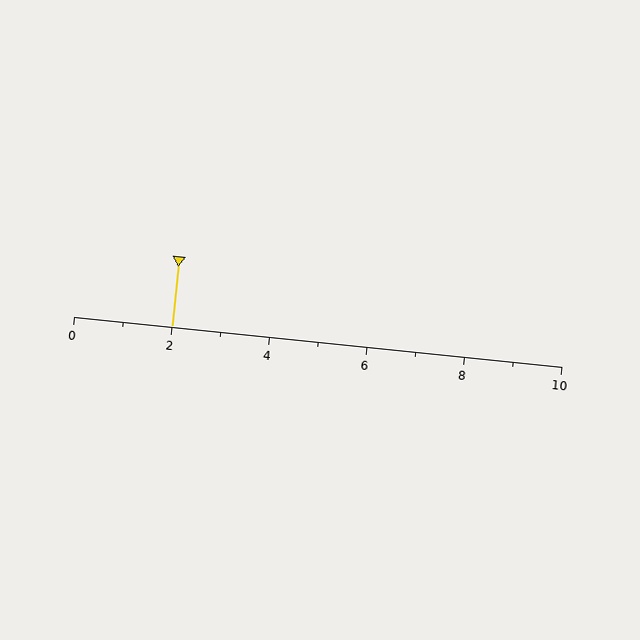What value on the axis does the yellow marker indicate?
The marker indicates approximately 2.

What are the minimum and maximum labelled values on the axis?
The axis runs from 0 to 10.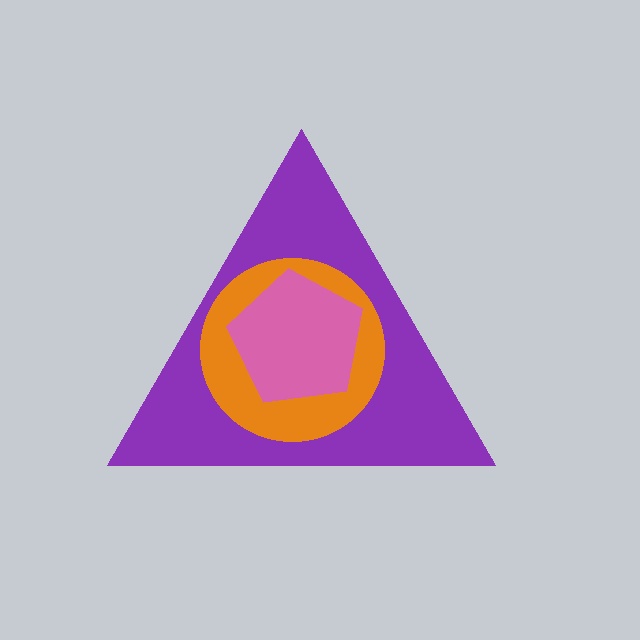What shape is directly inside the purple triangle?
The orange circle.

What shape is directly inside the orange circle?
The pink pentagon.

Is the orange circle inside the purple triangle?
Yes.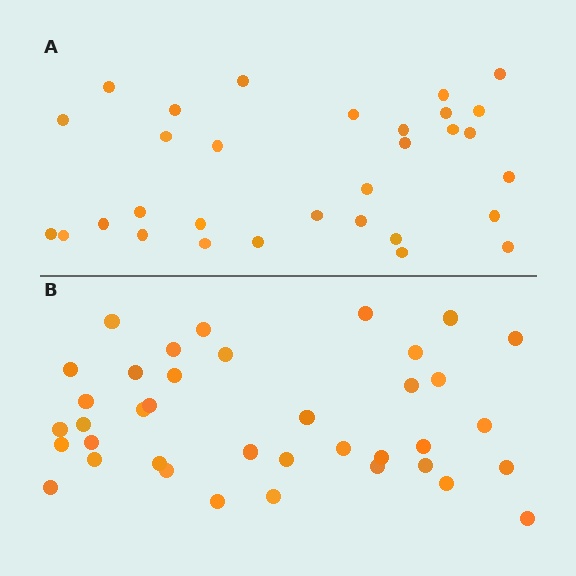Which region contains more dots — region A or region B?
Region B (the bottom region) has more dots.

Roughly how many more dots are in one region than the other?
Region B has roughly 8 or so more dots than region A.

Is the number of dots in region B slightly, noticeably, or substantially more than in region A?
Region B has only slightly more — the two regions are fairly close. The ratio is roughly 1.2 to 1.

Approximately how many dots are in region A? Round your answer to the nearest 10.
About 30 dots. (The exact count is 31, which rounds to 30.)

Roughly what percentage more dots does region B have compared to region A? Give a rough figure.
About 25% more.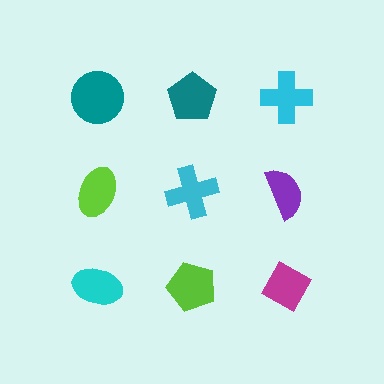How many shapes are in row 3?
3 shapes.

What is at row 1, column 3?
A cyan cross.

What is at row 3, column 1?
A cyan ellipse.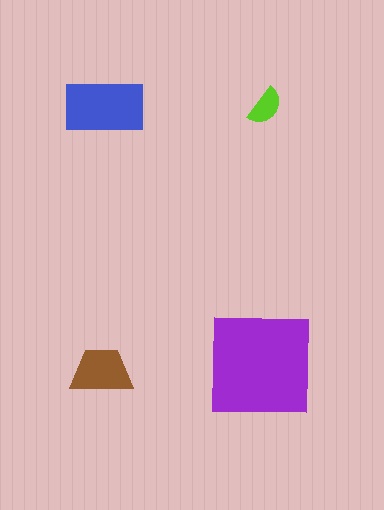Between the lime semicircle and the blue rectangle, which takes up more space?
The blue rectangle.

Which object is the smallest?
The lime semicircle.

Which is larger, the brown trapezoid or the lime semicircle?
The brown trapezoid.